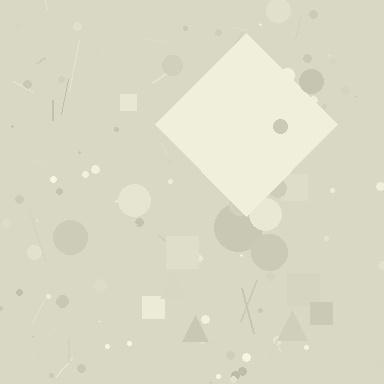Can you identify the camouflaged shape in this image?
The camouflaged shape is a diamond.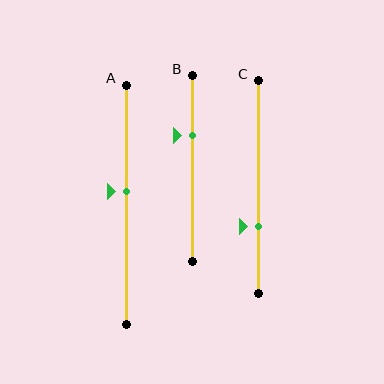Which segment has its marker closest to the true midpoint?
Segment A has its marker closest to the true midpoint.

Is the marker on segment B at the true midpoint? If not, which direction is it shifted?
No, the marker on segment B is shifted upward by about 18% of the segment length.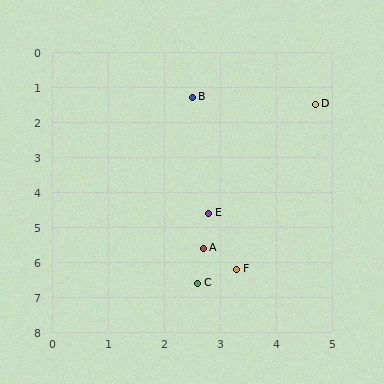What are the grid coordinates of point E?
Point E is at approximately (2.8, 4.6).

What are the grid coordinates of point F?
Point F is at approximately (3.3, 6.2).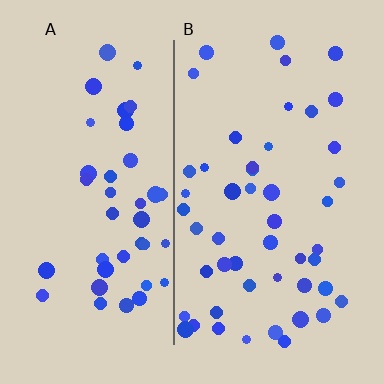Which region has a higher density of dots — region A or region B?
B (the right).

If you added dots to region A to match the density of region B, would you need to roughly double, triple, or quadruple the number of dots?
Approximately double.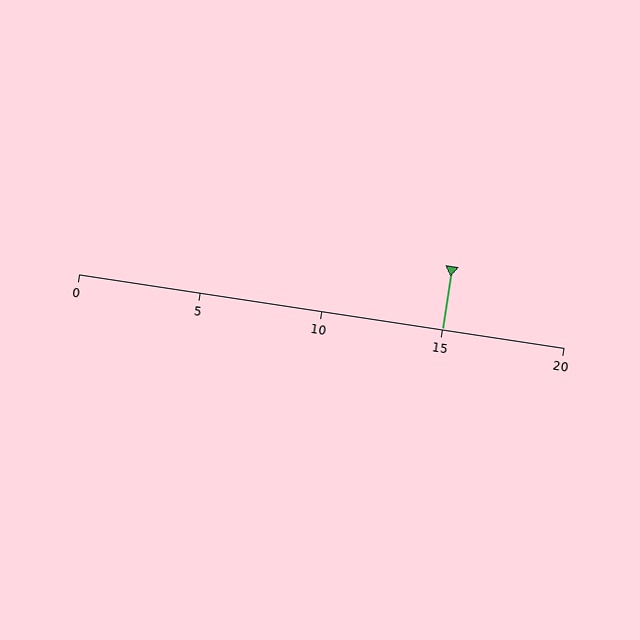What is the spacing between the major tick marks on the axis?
The major ticks are spaced 5 apart.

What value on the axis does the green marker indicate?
The marker indicates approximately 15.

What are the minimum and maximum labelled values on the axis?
The axis runs from 0 to 20.